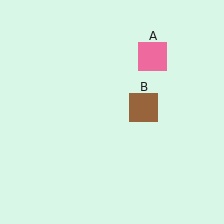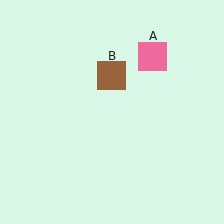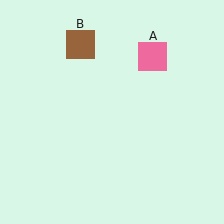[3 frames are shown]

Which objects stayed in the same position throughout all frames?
Pink square (object A) remained stationary.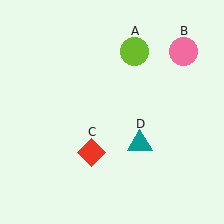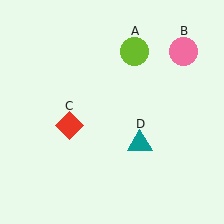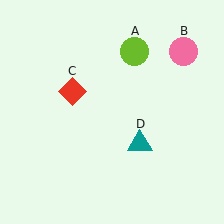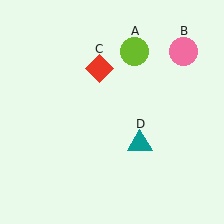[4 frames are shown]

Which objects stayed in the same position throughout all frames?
Lime circle (object A) and pink circle (object B) and teal triangle (object D) remained stationary.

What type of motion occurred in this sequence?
The red diamond (object C) rotated clockwise around the center of the scene.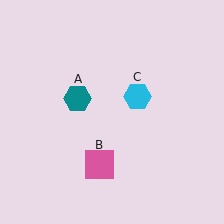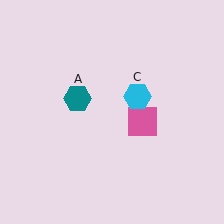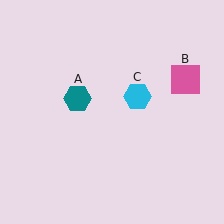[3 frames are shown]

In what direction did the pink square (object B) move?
The pink square (object B) moved up and to the right.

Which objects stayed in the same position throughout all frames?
Teal hexagon (object A) and cyan hexagon (object C) remained stationary.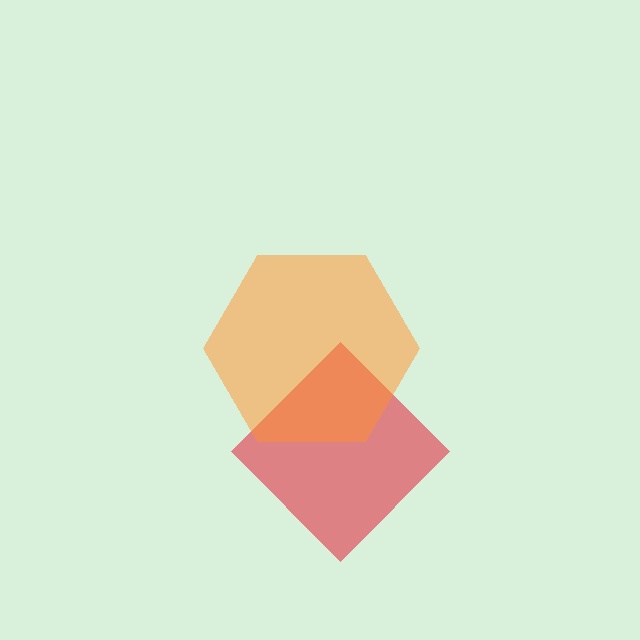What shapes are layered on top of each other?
The layered shapes are: a red diamond, an orange hexagon.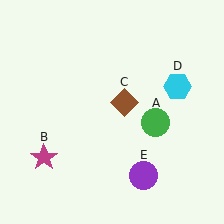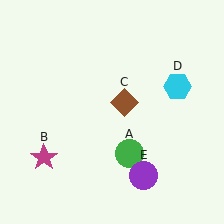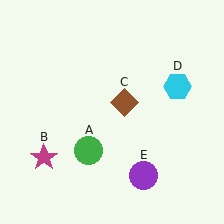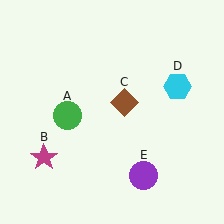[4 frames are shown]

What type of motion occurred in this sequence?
The green circle (object A) rotated clockwise around the center of the scene.